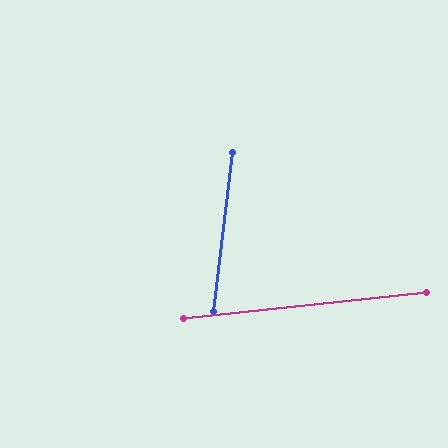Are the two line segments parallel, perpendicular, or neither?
Neither parallel nor perpendicular — they differ by about 77°.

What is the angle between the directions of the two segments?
Approximately 77 degrees.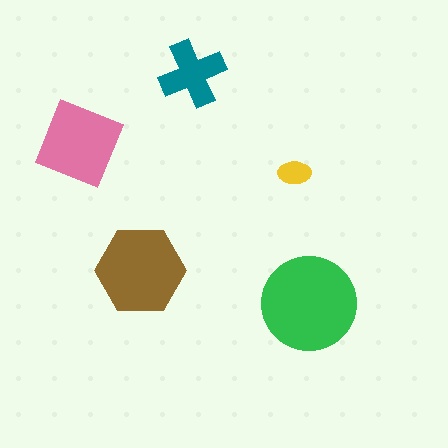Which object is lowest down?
The green circle is bottommost.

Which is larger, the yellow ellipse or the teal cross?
The teal cross.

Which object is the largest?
The green circle.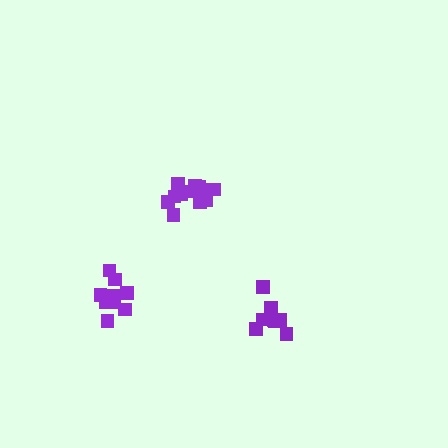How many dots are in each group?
Group 1: 8 dots, Group 2: 12 dots, Group 3: 10 dots (30 total).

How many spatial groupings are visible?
There are 3 spatial groupings.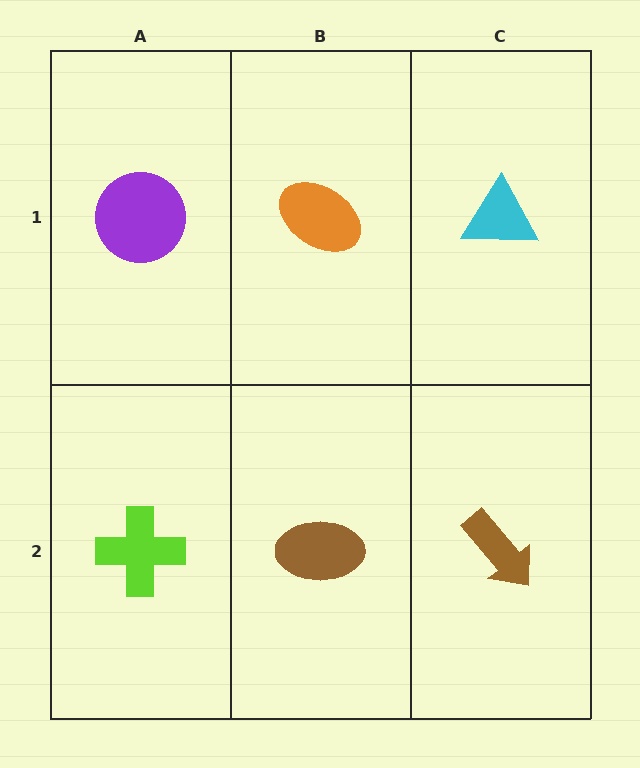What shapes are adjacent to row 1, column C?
A brown arrow (row 2, column C), an orange ellipse (row 1, column B).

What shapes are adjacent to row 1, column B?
A brown ellipse (row 2, column B), a purple circle (row 1, column A), a cyan triangle (row 1, column C).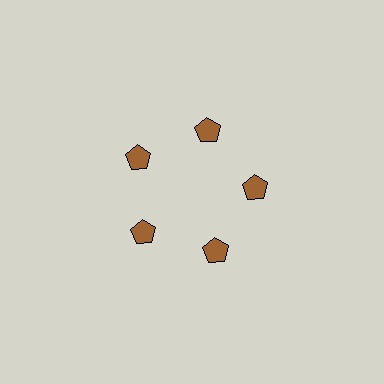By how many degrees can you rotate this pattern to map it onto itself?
The pattern maps onto itself every 72 degrees of rotation.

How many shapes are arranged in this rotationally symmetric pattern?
There are 5 shapes, arranged in 5 groups of 1.